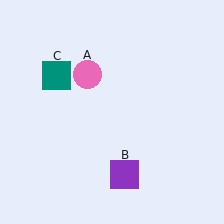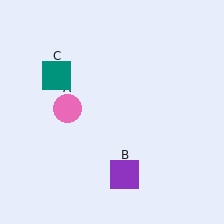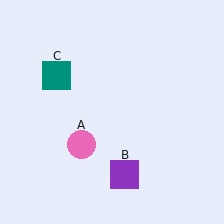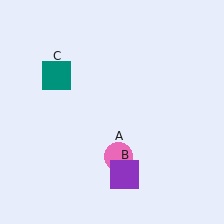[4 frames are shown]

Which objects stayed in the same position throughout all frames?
Purple square (object B) and teal square (object C) remained stationary.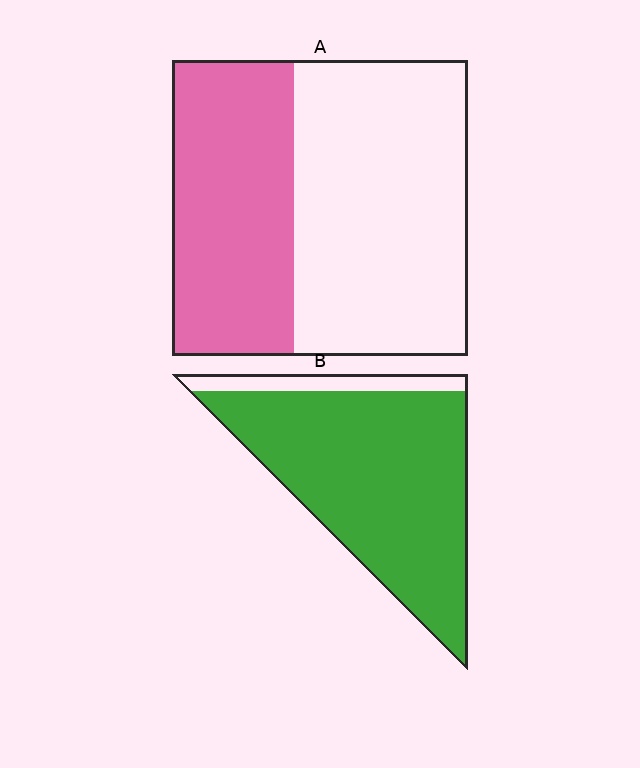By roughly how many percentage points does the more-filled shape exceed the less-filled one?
By roughly 50 percentage points (B over A).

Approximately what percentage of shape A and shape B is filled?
A is approximately 40% and B is approximately 90%.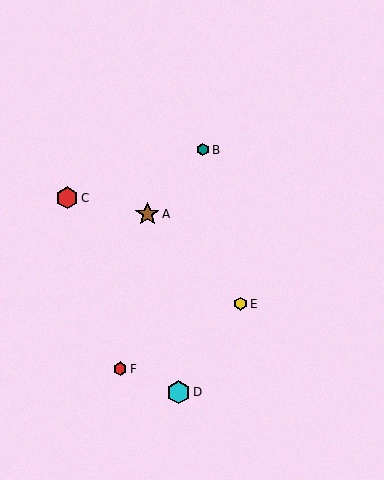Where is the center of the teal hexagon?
The center of the teal hexagon is at (203, 150).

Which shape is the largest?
The brown star (labeled A) is the largest.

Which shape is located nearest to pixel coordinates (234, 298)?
The yellow hexagon (labeled E) at (240, 304) is nearest to that location.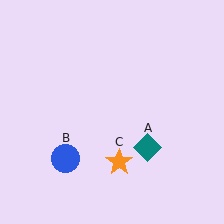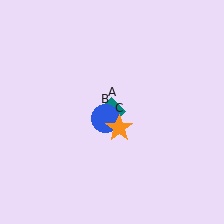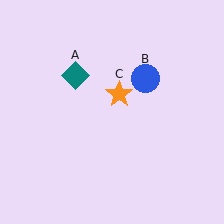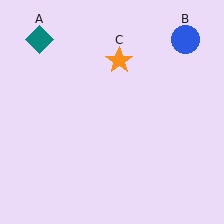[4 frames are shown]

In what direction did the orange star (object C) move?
The orange star (object C) moved up.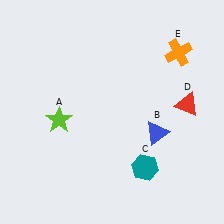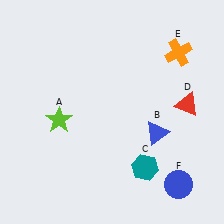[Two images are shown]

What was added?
A blue circle (F) was added in Image 2.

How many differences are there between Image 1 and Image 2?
There is 1 difference between the two images.